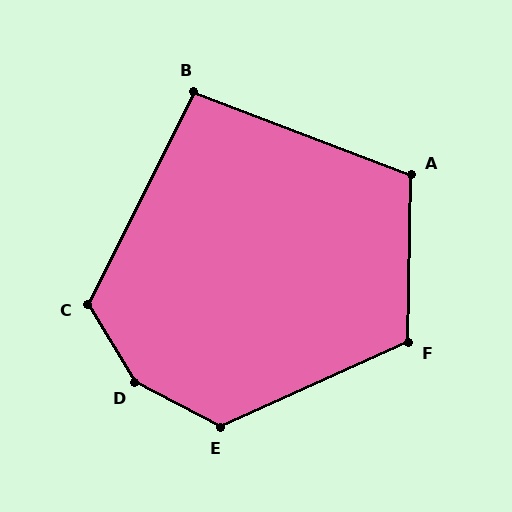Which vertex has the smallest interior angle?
B, at approximately 96 degrees.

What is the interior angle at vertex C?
Approximately 122 degrees (obtuse).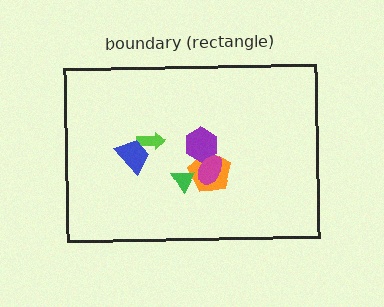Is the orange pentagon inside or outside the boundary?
Inside.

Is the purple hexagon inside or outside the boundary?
Inside.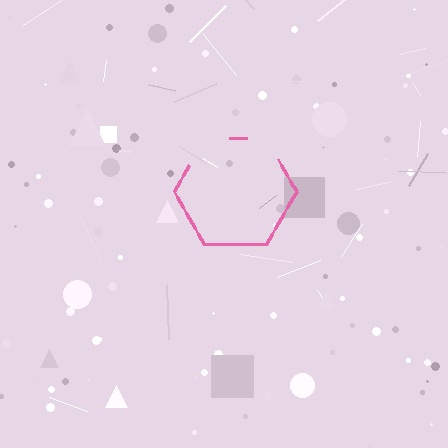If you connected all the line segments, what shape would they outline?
They would outline a hexagon.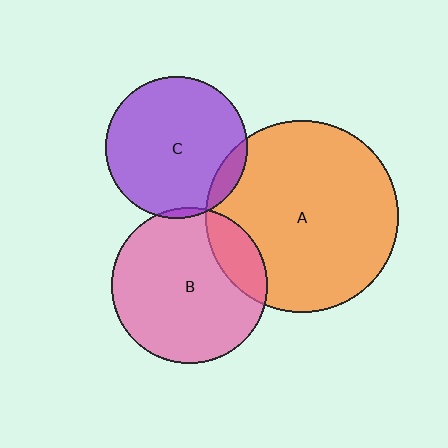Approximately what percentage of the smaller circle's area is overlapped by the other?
Approximately 10%.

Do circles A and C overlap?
Yes.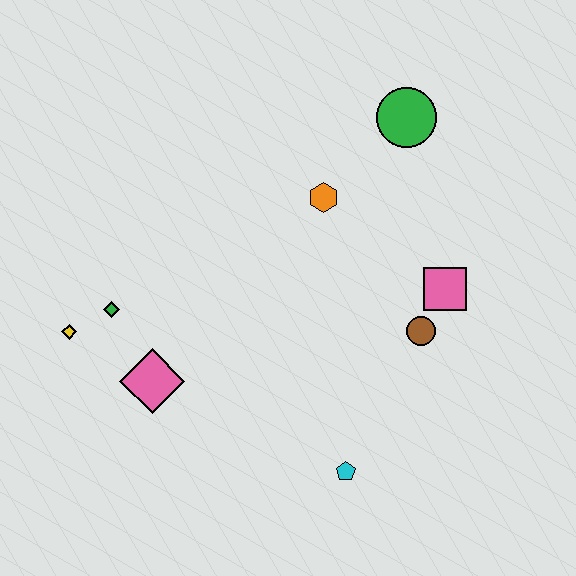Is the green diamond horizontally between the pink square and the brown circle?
No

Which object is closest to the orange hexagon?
The green circle is closest to the orange hexagon.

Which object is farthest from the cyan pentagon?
The green circle is farthest from the cyan pentagon.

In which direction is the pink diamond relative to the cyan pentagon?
The pink diamond is to the left of the cyan pentagon.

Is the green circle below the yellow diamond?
No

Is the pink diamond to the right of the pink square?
No